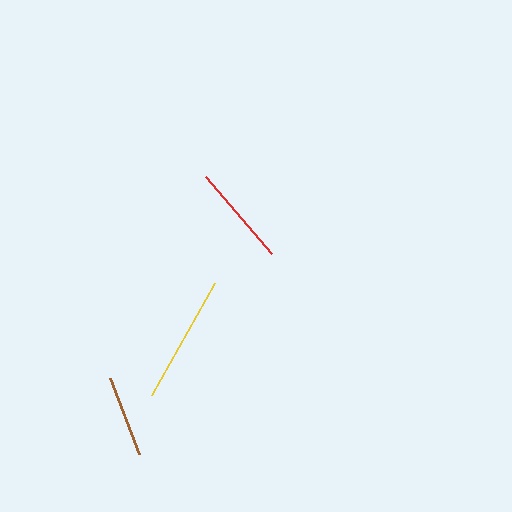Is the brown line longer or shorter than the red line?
The red line is longer than the brown line.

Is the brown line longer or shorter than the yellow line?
The yellow line is longer than the brown line.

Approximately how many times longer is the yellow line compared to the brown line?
The yellow line is approximately 1.6 times the length of the brown line.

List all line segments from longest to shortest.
From longest to shortest: yellow, red, brown.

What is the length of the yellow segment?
The yellow segment is approximately 128 pixels long.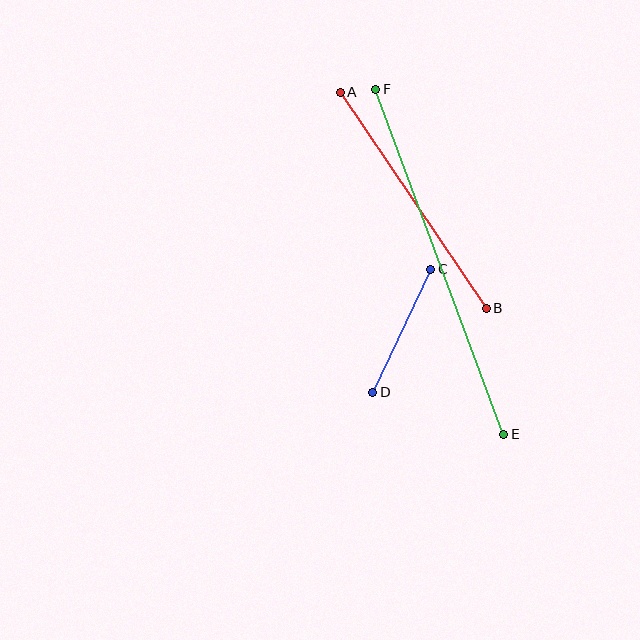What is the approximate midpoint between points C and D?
The midpoint is at approximately (402, 331) pixels.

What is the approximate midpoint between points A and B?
The midpoint is at approximately (413, 200) pixels.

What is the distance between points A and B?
The distance is approximately 261 pixels.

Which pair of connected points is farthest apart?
Points E and F are farthest apart.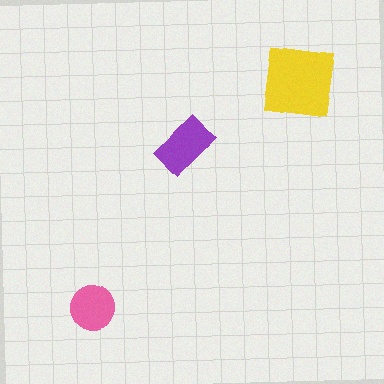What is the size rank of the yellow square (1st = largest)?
1st.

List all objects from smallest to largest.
The pink circle, the purple rectangle, the yellow square.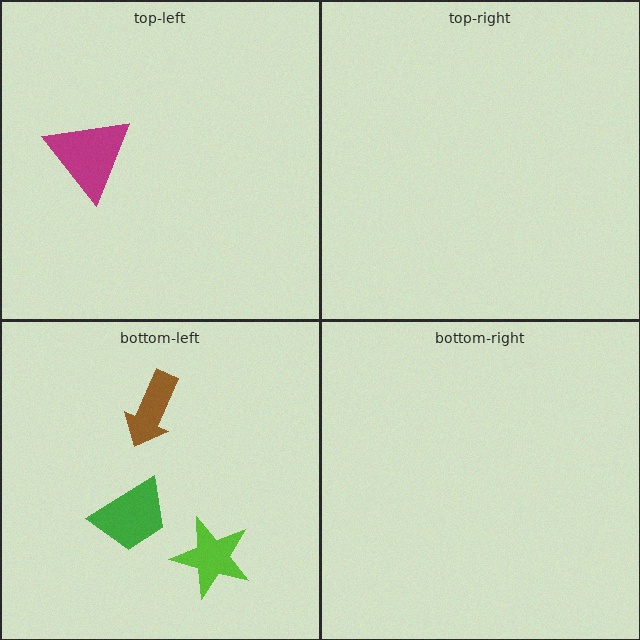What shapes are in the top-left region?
The magenta triangle.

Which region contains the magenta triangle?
The top-left region.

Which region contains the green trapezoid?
The bottom-left region.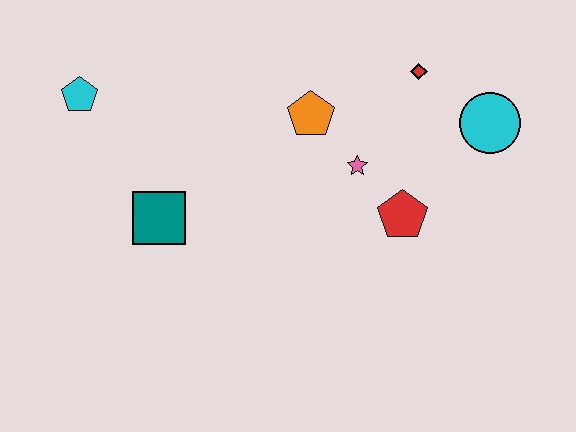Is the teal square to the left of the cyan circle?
Yes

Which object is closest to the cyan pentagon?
The teal square is closest to the cyan pentagon.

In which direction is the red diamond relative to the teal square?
The red diamond is to the right of the teal square.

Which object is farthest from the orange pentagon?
The cyan pentagon is farthest from the orange pentagon.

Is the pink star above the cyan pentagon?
No